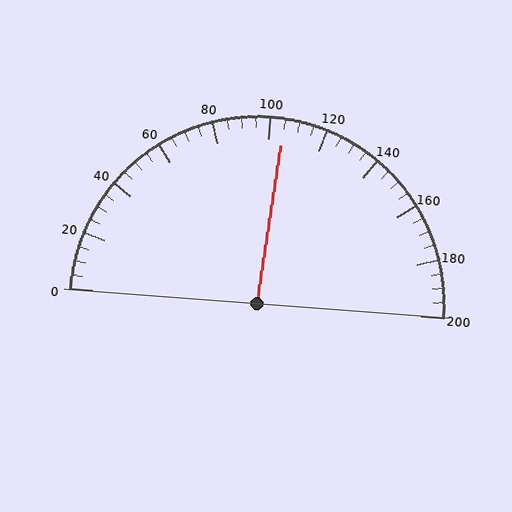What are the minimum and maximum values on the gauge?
The gauge ranges from 0 to 200.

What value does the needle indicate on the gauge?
The needle indicates approximately 105.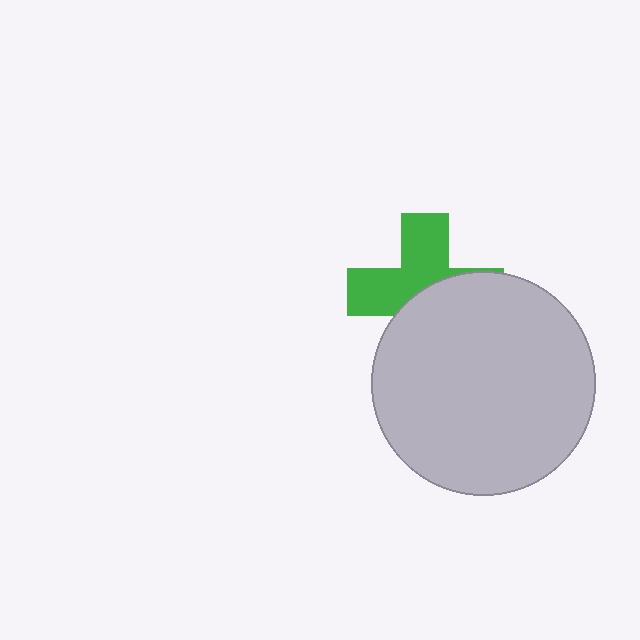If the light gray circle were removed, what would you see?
You would see the complete green cross.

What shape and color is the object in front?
The object in front is a light gray circle.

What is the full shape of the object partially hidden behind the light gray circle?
The partially hidden object is a green cross.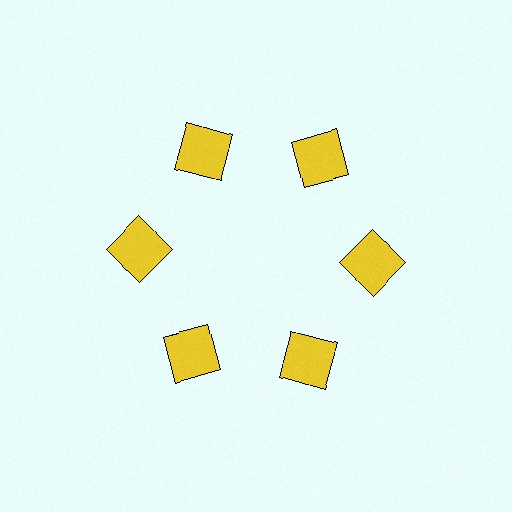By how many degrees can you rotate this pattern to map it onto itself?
The pattern maps onto itself every 60 degrees of rotation.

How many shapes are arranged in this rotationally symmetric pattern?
There are 6 shapes, arranged in 6 groups of 1.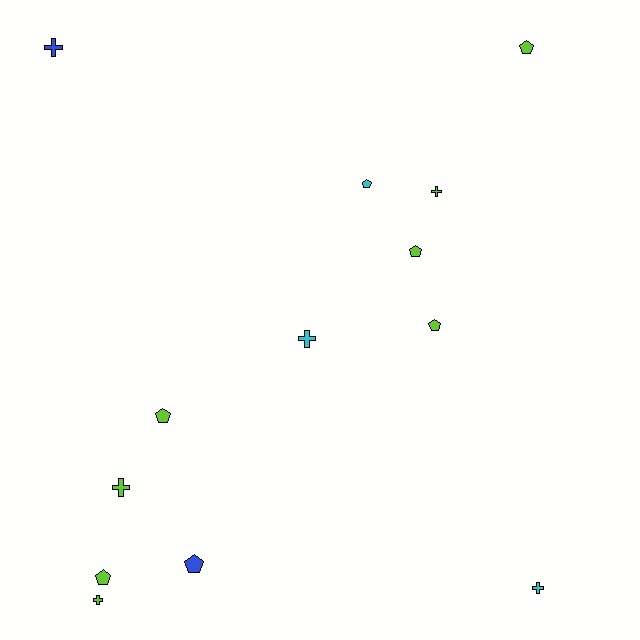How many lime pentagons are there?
There are 5 lime pentagons.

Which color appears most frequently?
Lime, with 8 objects.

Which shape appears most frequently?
Pentagon, with 7 objects.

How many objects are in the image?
There are 13 objects.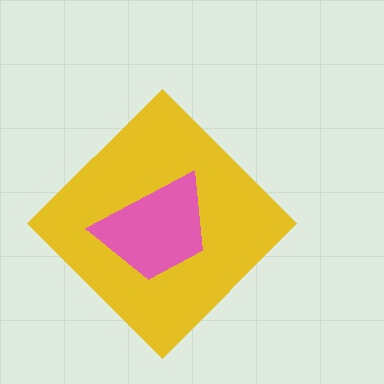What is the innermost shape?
The pink trapezoid.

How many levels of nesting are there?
2.